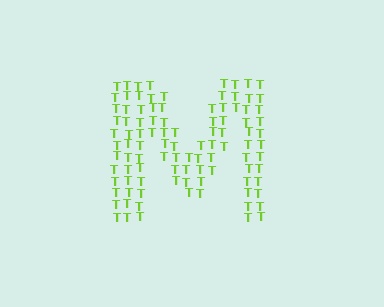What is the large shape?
The large shape is the letter M.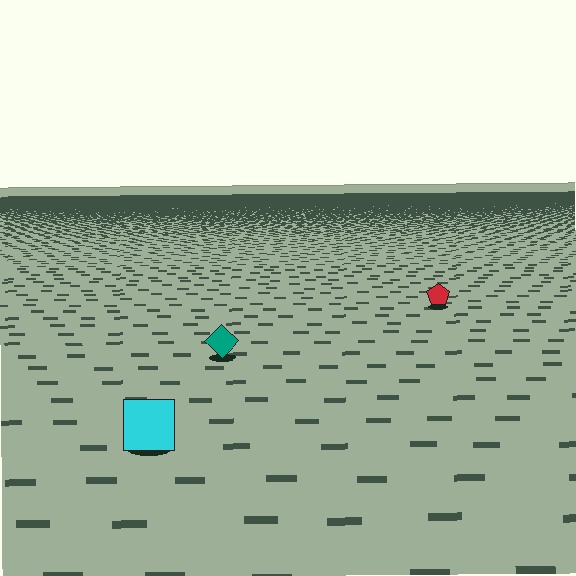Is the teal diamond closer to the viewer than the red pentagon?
Yes. The teal diamond is closer — you can tell from the texture gradient: the ground texture is coarser near it.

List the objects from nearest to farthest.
From nearest to farthest: the cyan square, the teal diamond, the red pentagon.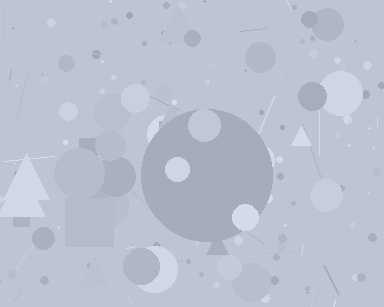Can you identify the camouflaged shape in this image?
The camouflaged shape is a circle.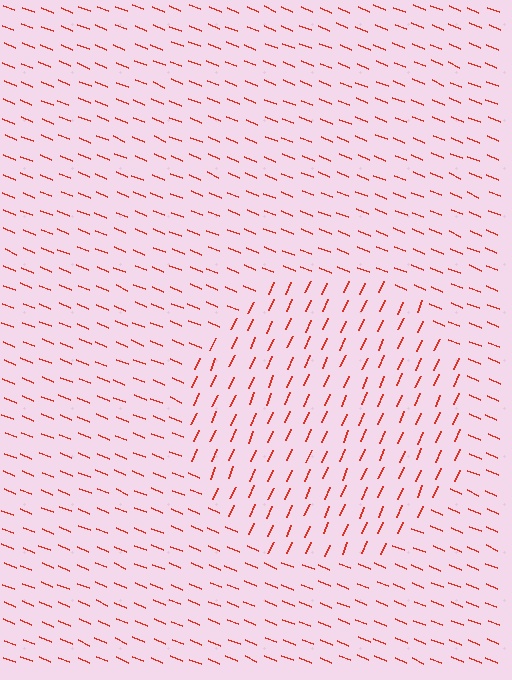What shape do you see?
I see a circle.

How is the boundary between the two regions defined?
The boundary is defined purely by a change in line orientation (approximately 88 degrees difference). All lines are the same color and thickness.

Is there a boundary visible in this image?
Yes, there is a texture boundary formed by a change in line orientation.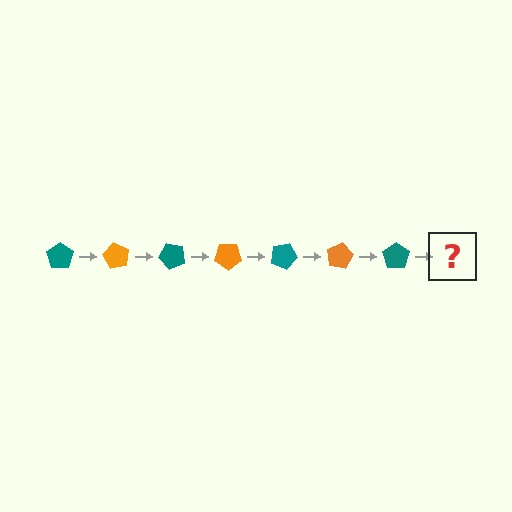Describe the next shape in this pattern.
It should be an orange pentagon, rotated 420 degrees from the start.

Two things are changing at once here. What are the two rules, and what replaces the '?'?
The two rules are that it rotates 60 degrees each step and the color cycles through teal and orange. The '?' should be an orange pentagon, rotated 420 degrees from the start.